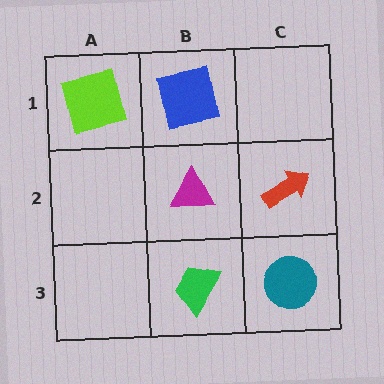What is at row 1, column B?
A blue square.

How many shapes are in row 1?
2 shapes.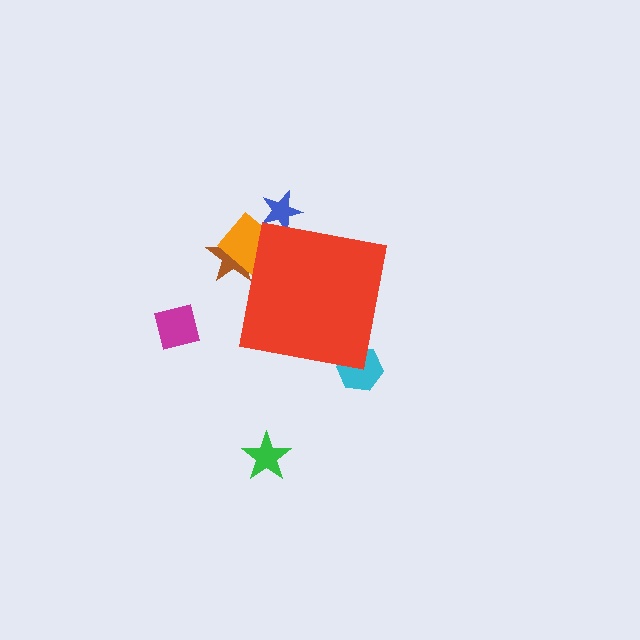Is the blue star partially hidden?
Yes, the blue star is partially hidden behind the red square.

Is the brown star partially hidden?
Yes, the brown star is partially hidden behind the red square.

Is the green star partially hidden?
No, the green star is fully visible.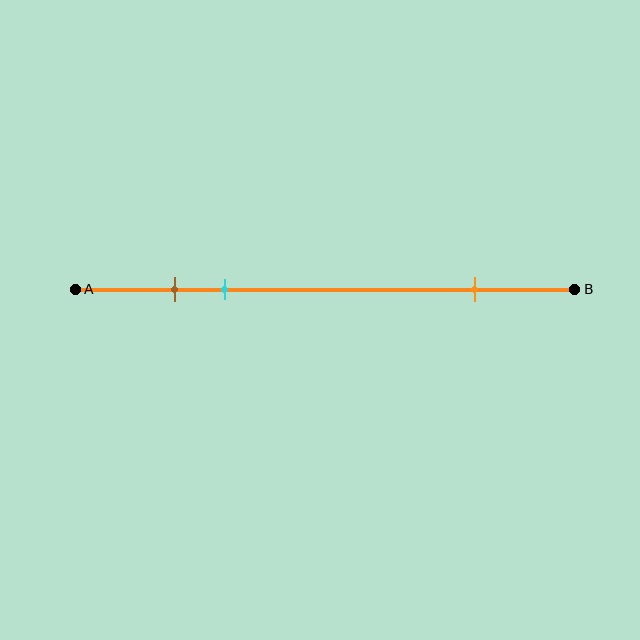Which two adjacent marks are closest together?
The brown and cyan marks are the closest adjacent pair.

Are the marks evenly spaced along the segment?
No, the marks are not evenly spaced.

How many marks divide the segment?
There are 3 marks dividing the segment.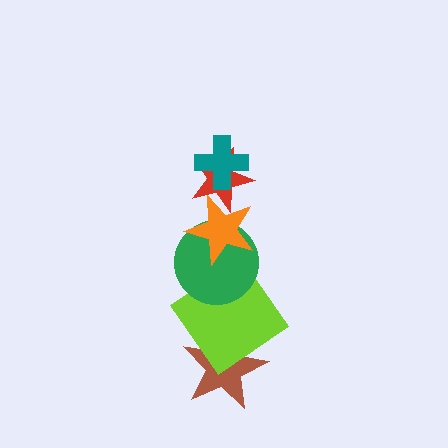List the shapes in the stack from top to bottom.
From top to bottom: the teal cross, the red star, the orange star, the green circle, the lime diamond, the brown star.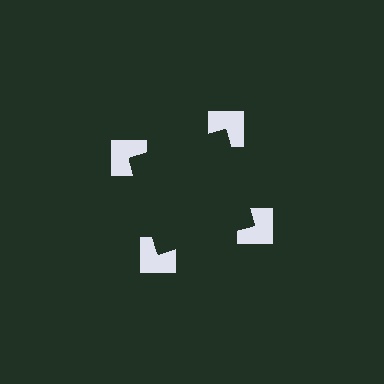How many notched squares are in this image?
There are 4 — one at each vertex of the illusory square.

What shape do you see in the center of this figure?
An illusory square — its edges are inferred from the aligned wedge cuts in the notched squares, not physically drawn.